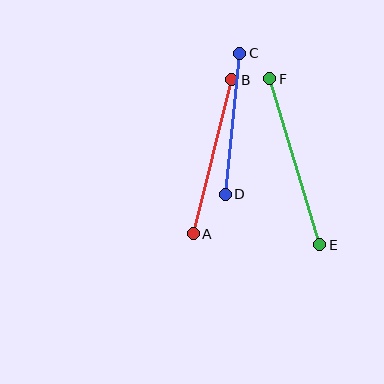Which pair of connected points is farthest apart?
Points E and F are farthest apart.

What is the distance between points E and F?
The distance is approximately 173 pixels.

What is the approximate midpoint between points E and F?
The midpoint is at approximately (295, 162) pixels.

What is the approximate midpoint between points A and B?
The midpoint is at approximately (213, 157) pixels.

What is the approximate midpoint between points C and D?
The midpoint is at approximately (233, 124) pixels.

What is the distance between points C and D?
The distance is approximately 142 pixels.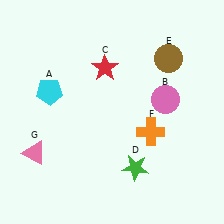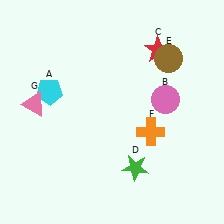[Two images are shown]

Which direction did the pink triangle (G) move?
The pink triangle (G) moved up.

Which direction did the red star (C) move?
The red star (C) moved right.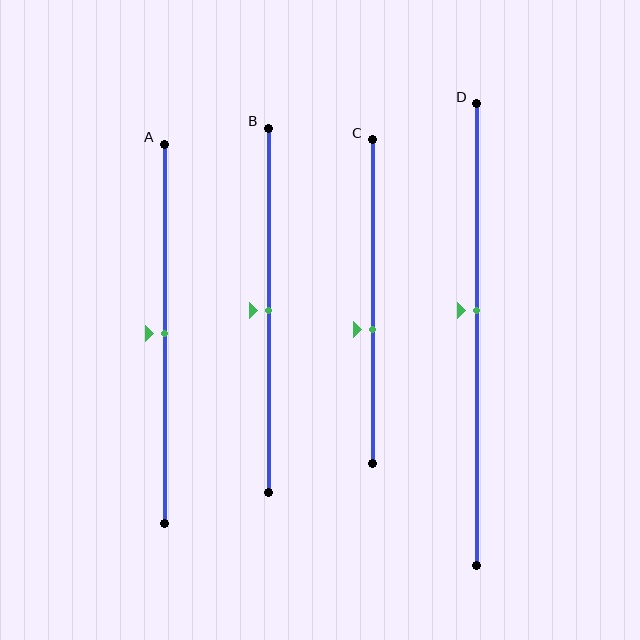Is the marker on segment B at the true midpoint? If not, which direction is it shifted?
Yes, the marker on segment B is at the true midpoint.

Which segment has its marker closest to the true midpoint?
Segment A has its marker closest to the true midpoint.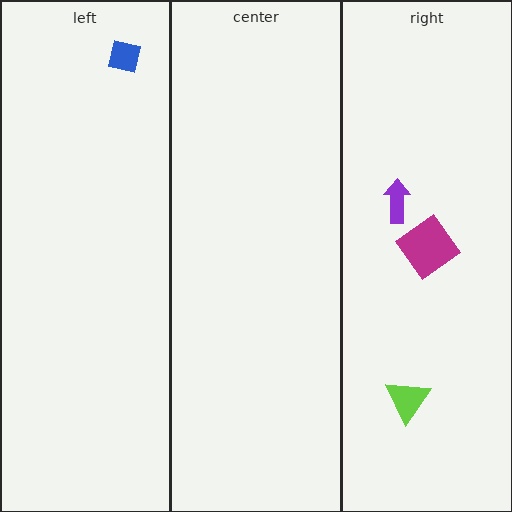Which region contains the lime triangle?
The right region.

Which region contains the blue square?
The left region.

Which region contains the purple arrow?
The right region.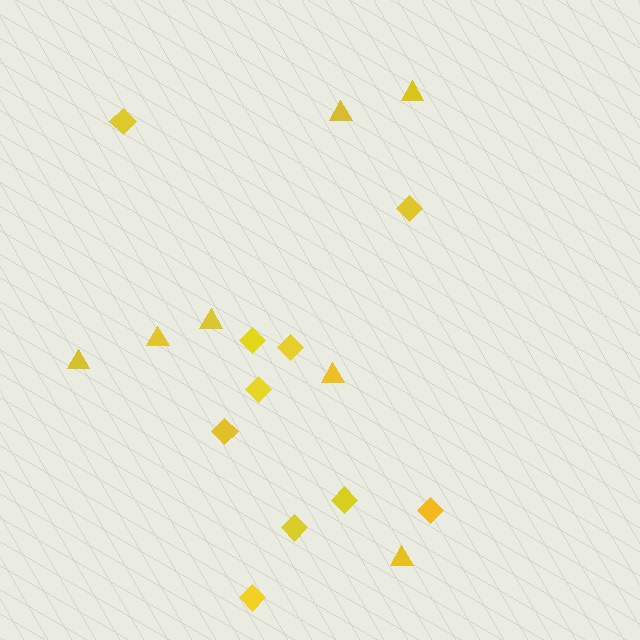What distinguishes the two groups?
There are 2 groups: one group of diamonds (10) and one group of triangles (7).